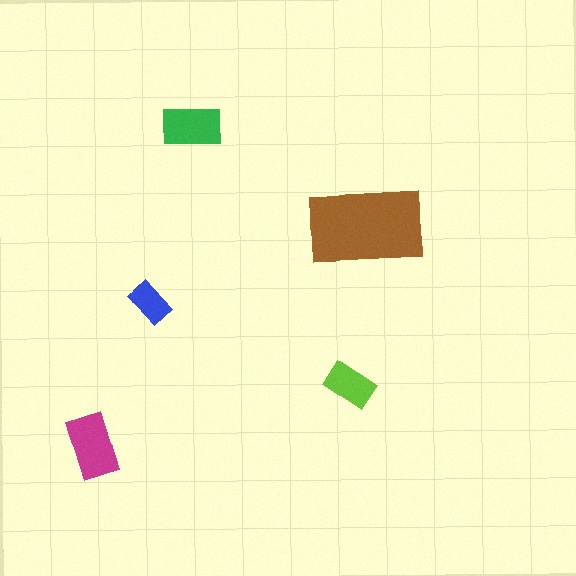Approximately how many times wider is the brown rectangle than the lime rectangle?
About 2.5 times wider.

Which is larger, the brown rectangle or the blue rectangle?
The brown one.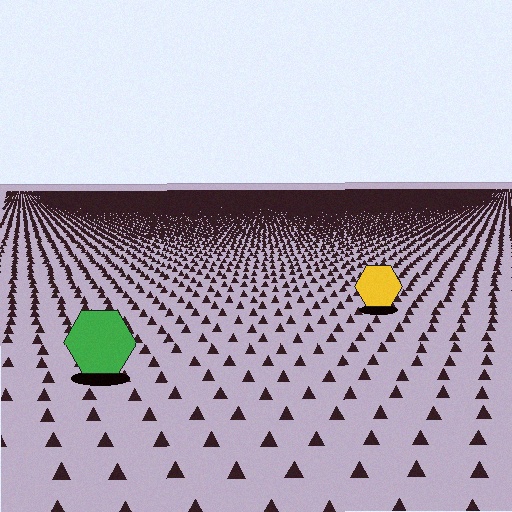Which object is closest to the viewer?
The green hexagon is closest. The texture marks near it are larger and more spread out.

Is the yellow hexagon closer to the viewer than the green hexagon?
No. The green hexagon is closer — you can tell from the texture gradient: the ground texture is coarser near it.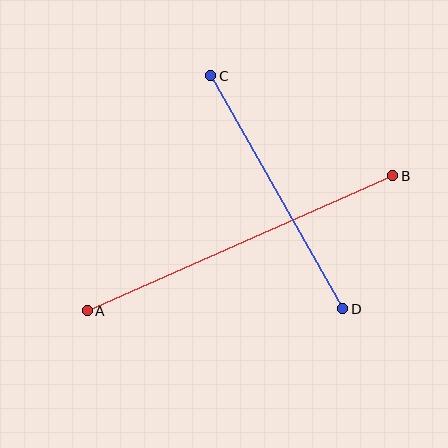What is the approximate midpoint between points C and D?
The midpoint is at approximately (277, 192) pixels.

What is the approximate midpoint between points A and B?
The midpoint is at approximately (240, 243) pixels.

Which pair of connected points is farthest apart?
Points A and B are farthest apart.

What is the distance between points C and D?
The distance is approximately 268 pixels.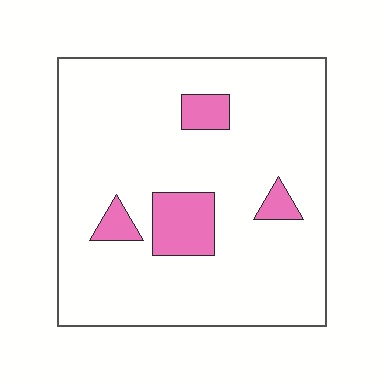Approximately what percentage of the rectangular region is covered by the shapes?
Approximately 10%.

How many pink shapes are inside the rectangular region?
4.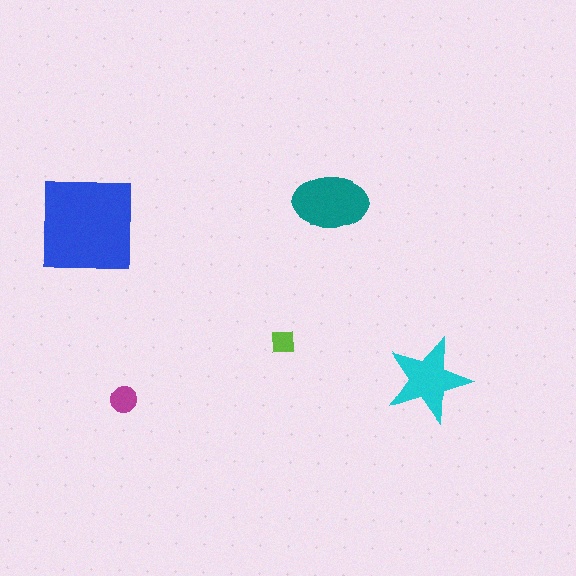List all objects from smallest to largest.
The lime square, the magenta circle, the cyan star, the teal ellipse, the blue square.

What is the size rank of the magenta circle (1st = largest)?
4th.